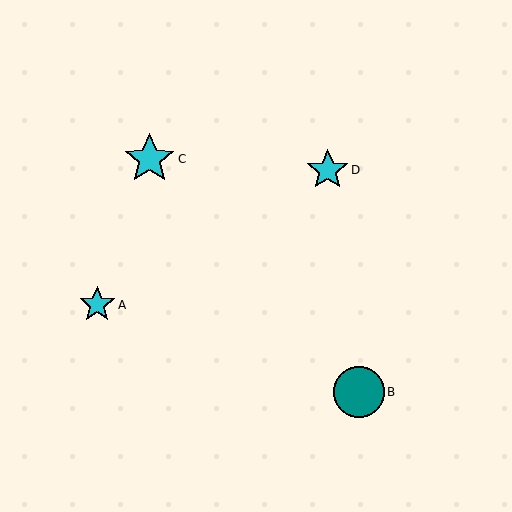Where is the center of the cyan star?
The center of the cyan star is at (149, 159).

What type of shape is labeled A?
Shape A is a cyan star.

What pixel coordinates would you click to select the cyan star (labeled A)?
Click at (97, 305) to select the cyan star A.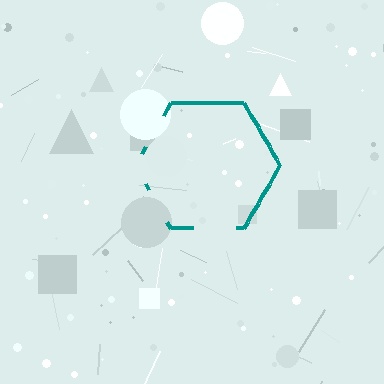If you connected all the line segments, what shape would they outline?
They would outline a hexagon.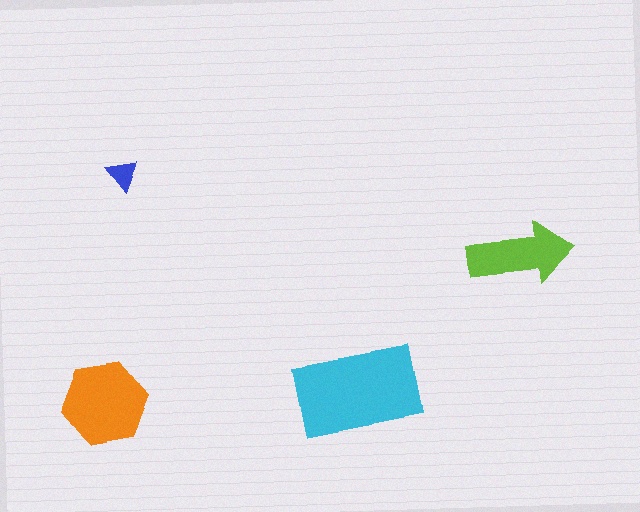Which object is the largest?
The cyan rectangle.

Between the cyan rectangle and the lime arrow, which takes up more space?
The cyan rectangle.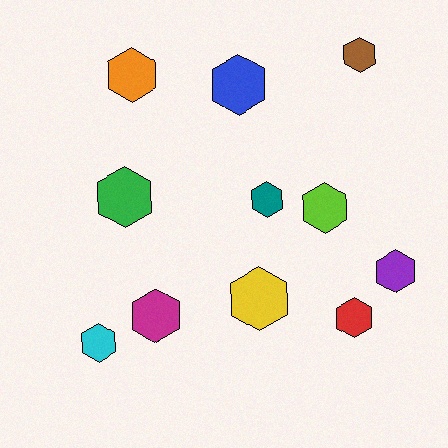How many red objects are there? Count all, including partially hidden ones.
There is 1 red object.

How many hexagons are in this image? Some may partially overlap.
There are 11 hexagons.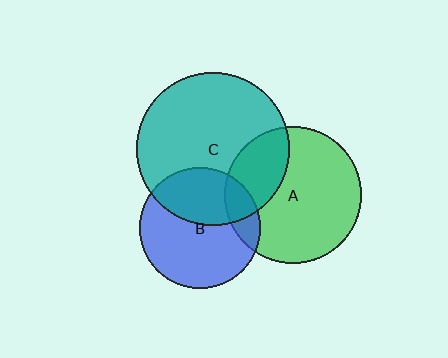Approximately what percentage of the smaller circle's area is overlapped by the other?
Approximately 30%.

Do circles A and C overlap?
Yes.